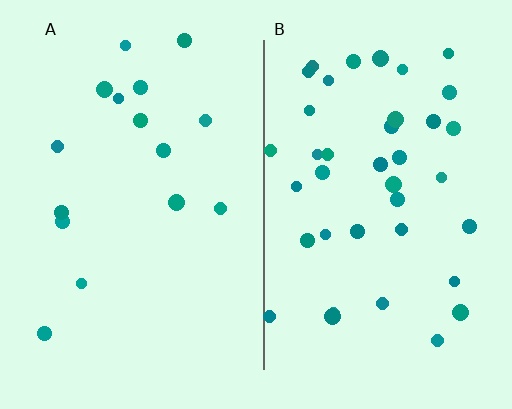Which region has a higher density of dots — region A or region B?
B (the right).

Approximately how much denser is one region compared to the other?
Approximately 2.5× — region B over region A.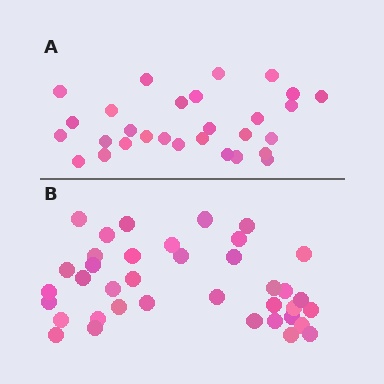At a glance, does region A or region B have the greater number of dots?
Region B (the bottom region) has more dots.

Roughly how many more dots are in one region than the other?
Region B has roughly 8 or so more dots than region A.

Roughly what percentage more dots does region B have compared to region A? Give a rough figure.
About 30% more.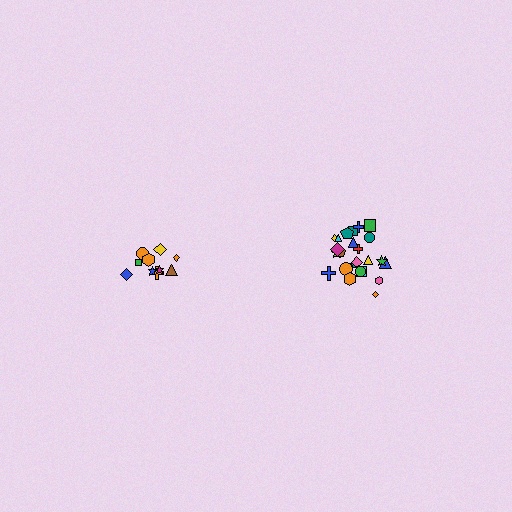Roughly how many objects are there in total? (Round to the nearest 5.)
Roughly 35 objects in total.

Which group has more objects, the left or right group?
The right group.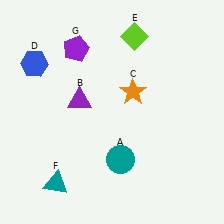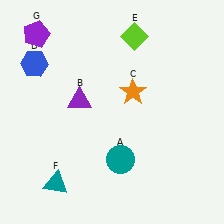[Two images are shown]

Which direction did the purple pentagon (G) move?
The purple pentagon (G) moved left.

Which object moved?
The purple pentagon (G) moved left.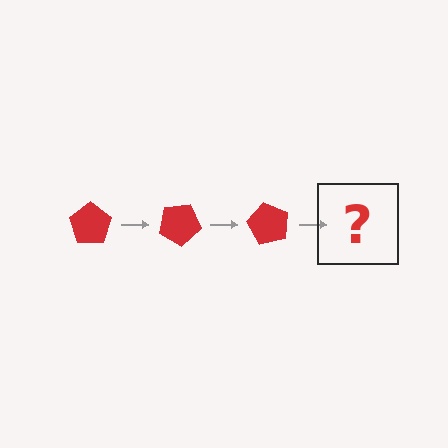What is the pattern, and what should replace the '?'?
The pattern is that the pentagon rotates 30 degrees each step. The '?' should be a red pentagon rotated 90 degrees.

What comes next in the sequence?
The next element should be a red pentagon rotated 90 degrees.